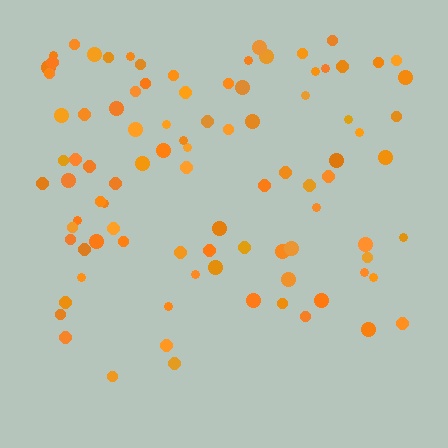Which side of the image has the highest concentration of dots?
The top.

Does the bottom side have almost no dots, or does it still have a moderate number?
Still a moderate number, just noticeably fewer than the top.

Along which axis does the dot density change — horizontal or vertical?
Vertical.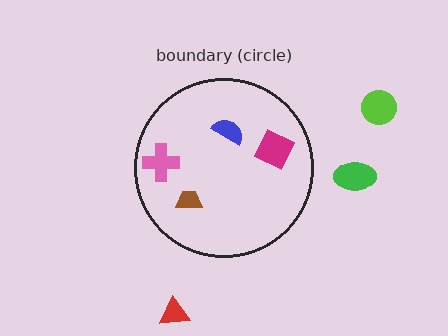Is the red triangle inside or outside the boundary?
Outside.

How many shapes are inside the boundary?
4 inside, 3 outside.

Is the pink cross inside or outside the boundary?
Inside.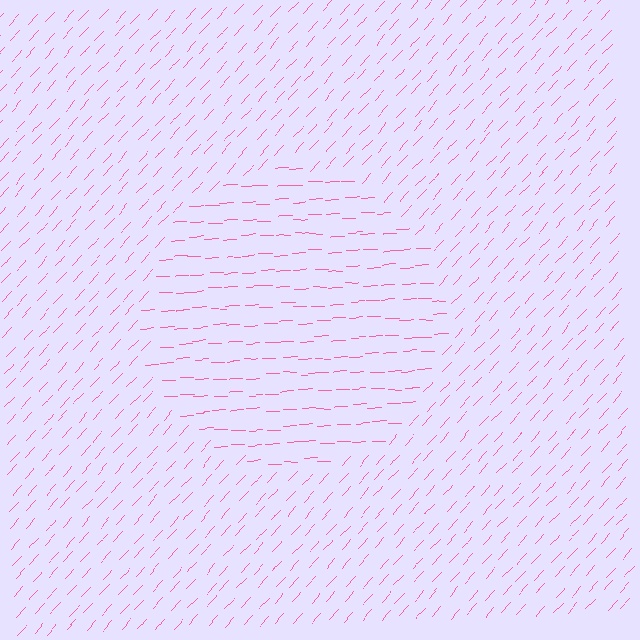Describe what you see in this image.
The image is filled with small pink line segments. A circle region in the image has lines oriented differently from the surrounding lines, creating a visible texture boundary.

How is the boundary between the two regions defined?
The boundary is defined purely by a change in line orientation (approximately 45 degrees difference). All lines are the same color and thickness.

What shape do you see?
I see a circle.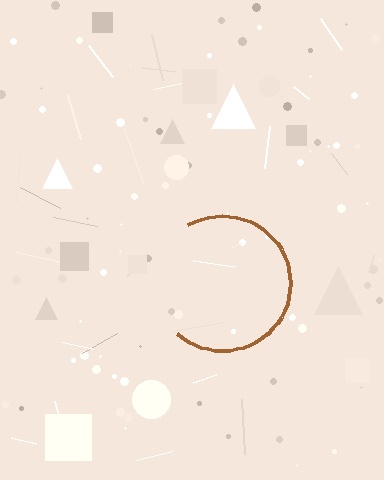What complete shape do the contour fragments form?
The contour fragments form a circle.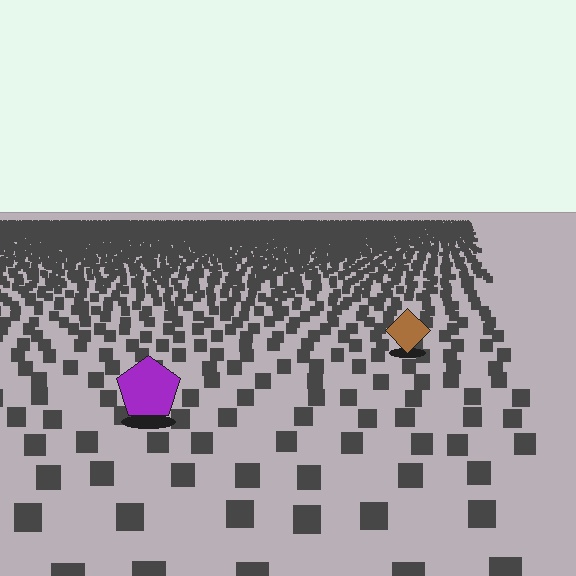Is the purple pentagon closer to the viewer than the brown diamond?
Yes. The purple pentagon is closer — you can tell from the texture gradient: the ground texture is coarser near it.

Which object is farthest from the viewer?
The brown diamond is farthest from the viewer. It appears smaller and the ground texture around it is denser.